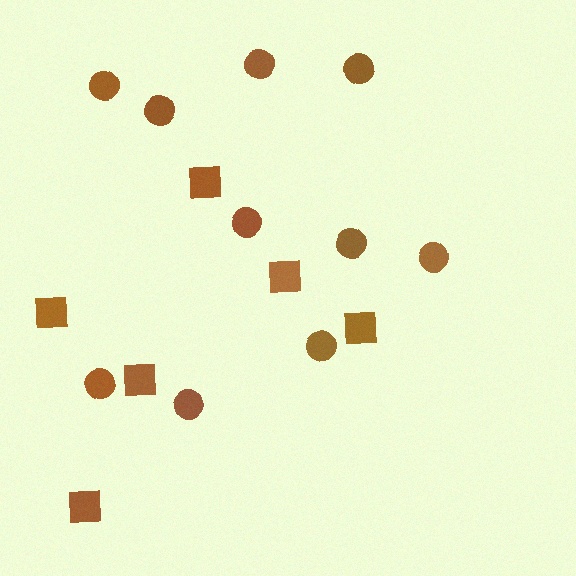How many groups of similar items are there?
There are 2 groups: one group of squares (6) and one group of circles (10).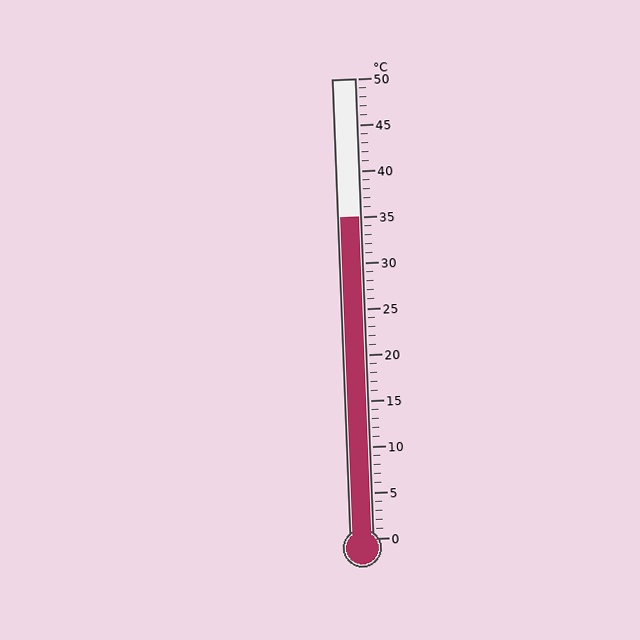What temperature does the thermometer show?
The thermometer shows approximately 35°C.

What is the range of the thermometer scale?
The thermometer scale ranges from 0°C to 50°C.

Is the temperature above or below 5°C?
The temperature is above 5°C.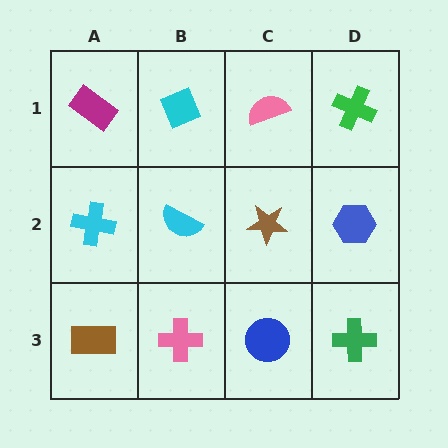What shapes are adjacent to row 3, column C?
A brown star (row 2, column C), a pink cross (row 3, column B), a green cross (row 3, column D).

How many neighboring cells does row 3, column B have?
3.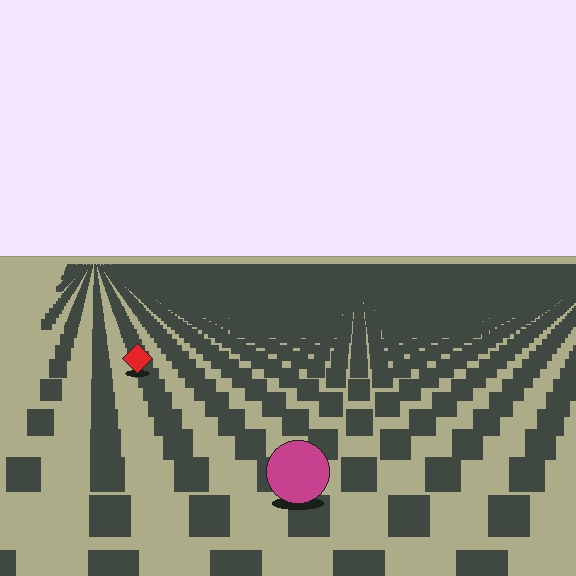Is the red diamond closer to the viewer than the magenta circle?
No. The magenta circle is closer — you can tell from the texture gradient: the ground texture is coarser near it.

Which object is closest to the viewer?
The magenta circle is closest. The texture marks near it are larger and more spread out.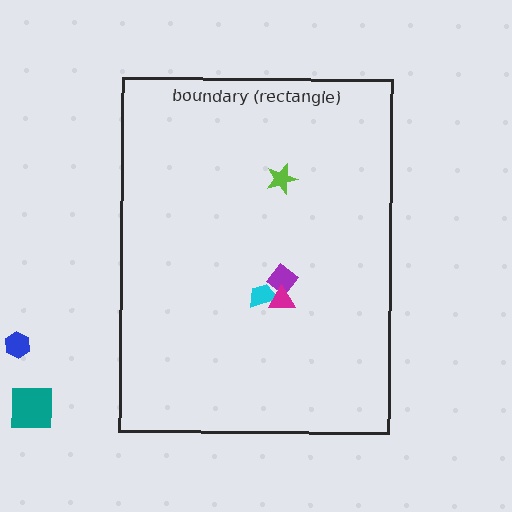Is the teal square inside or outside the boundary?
Outside.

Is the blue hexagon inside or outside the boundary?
Outside.